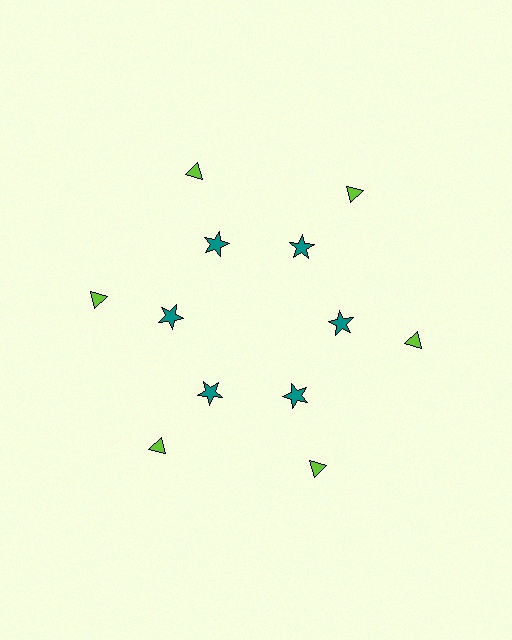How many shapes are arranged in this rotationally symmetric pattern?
There are 12 shapes, arranged in 6 groups of 2.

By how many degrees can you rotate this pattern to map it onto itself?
The pattern maps onto itself every 60 degrees of rotation.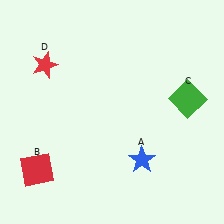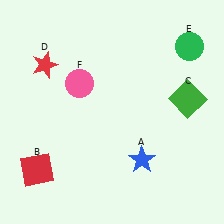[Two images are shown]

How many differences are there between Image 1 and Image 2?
There are 2 differences between the two images.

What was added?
A green circle (E), a pink circle (F) were added in Image 2.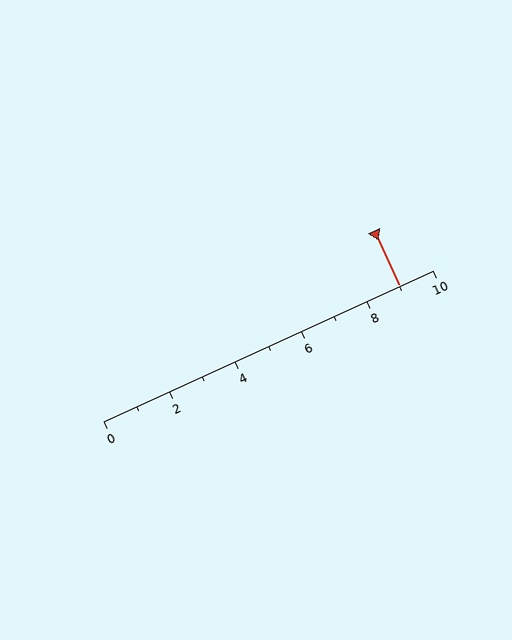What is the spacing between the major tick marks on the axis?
The major ticks are spaced 2 apart.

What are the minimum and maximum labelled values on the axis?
The axis runs from 0 to 10.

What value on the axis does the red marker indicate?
The marker indicates approximately 9.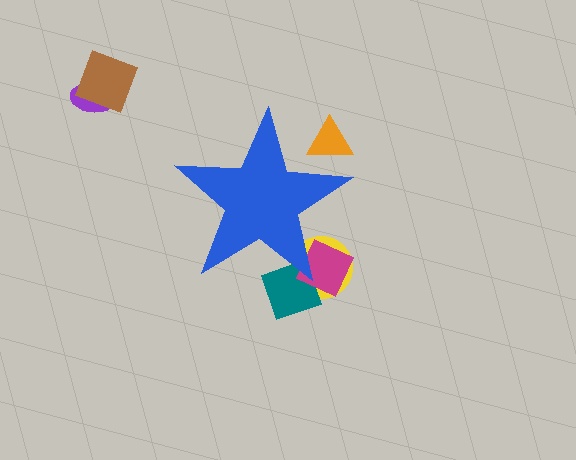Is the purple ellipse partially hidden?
No, the purple ellipse is fully visible.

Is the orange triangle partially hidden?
Yes, the orange triangle is partially hidden behind the blue star.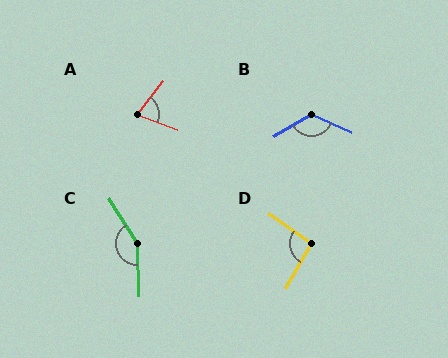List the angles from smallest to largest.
A (72°), D (95°), B (125°), C (150°).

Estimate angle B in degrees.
Approximately 125 degrees.